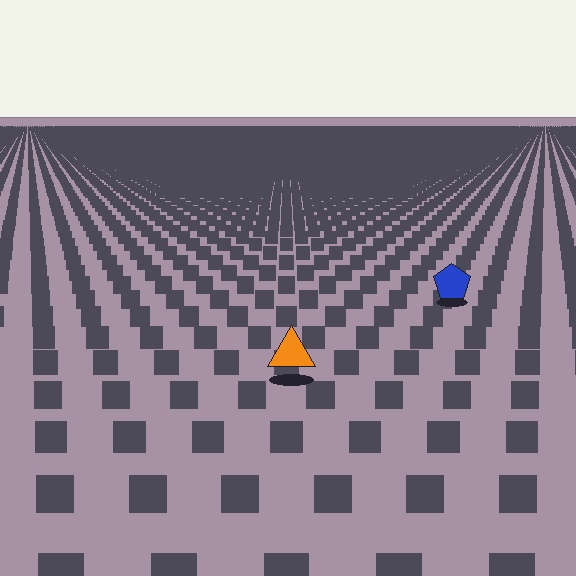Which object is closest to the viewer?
The orange triangle is closest. The texture marks near it are larger and more spread out.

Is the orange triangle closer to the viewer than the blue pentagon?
Yes. The orange triangle is closer — you can tell from the texture gradient: the ground texture is coarser near it.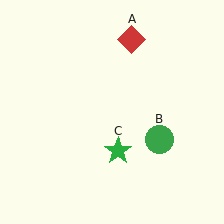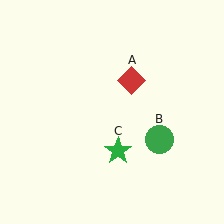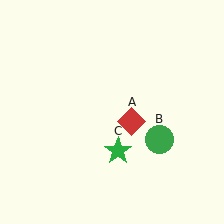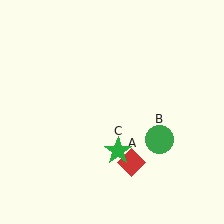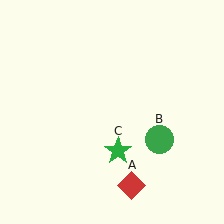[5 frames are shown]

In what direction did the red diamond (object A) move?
The red diamond (object A) moved down.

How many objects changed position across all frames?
1 object changed position: red diamond (object A).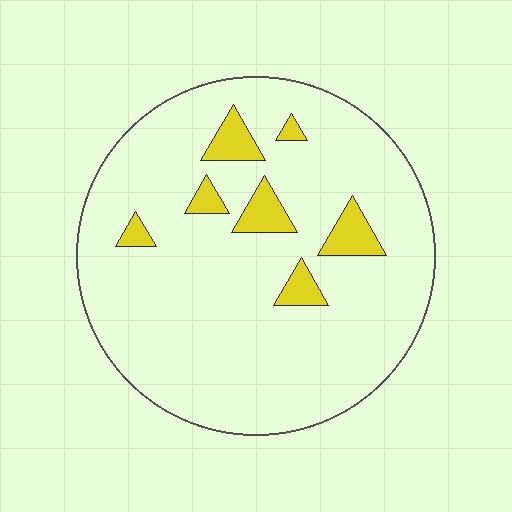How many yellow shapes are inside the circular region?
7.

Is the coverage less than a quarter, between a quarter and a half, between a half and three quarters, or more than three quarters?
Less than a quarter.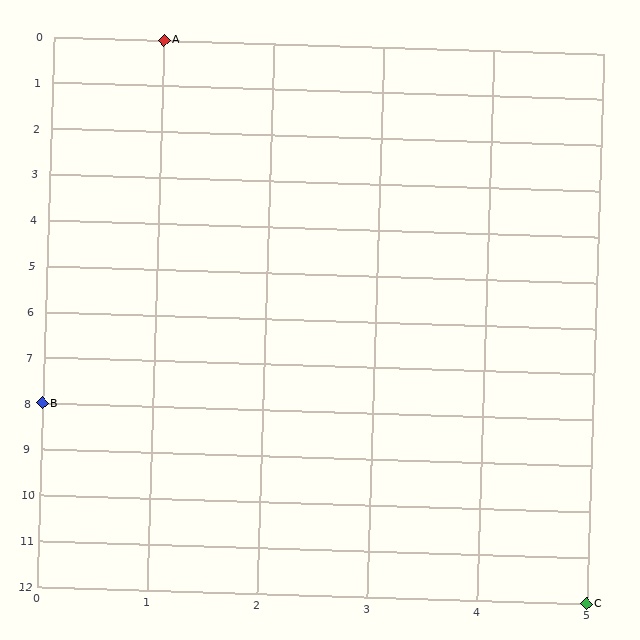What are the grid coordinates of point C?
Point C is at grid coordinates (5, 12).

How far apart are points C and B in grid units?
Points C and B are 5 columns and 4 rows apart (about 6.4 grid units diagonally).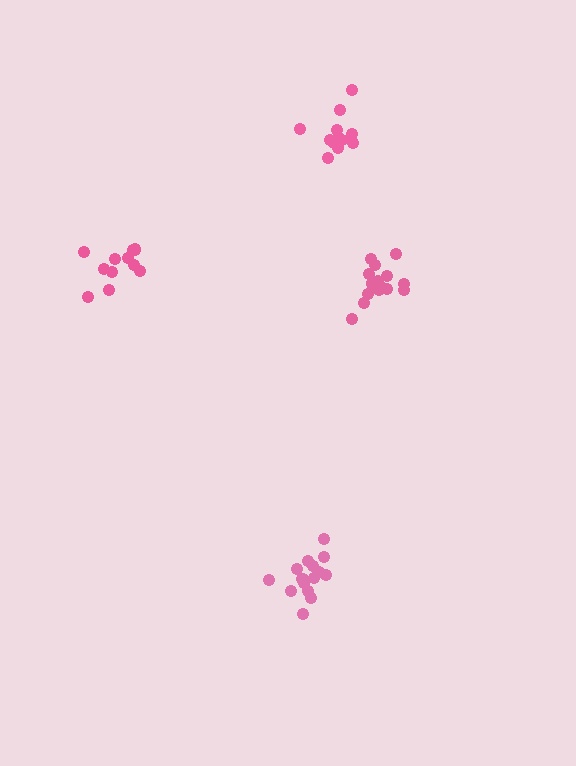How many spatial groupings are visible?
There are 4 spatial groupings.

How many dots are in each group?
Group 1: 16 dots, Group 2: 15 dots, Group 3: 13 dots, Group 4: 11 dots (55 total).